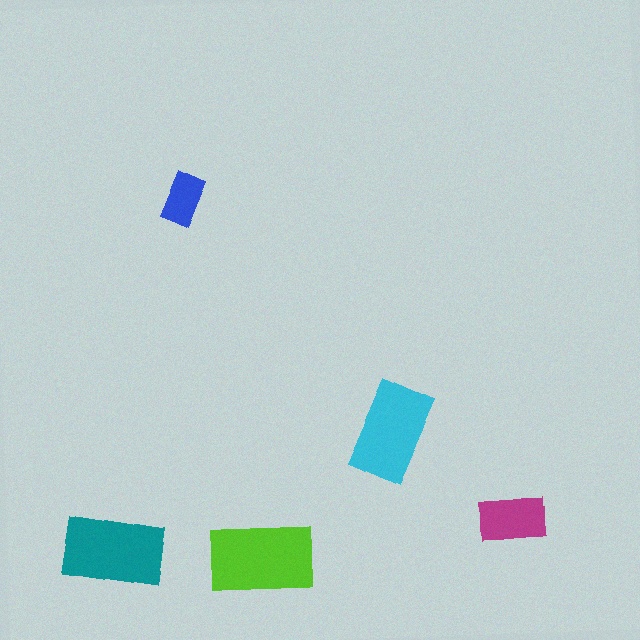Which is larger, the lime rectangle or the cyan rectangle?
The lime one.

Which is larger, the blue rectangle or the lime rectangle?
The lime one.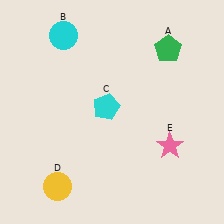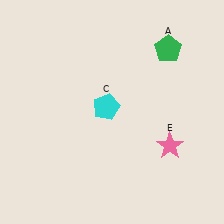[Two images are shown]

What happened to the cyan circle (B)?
The cyan circle (B) was removed in Image 2. It was in the top-left area of Image 1.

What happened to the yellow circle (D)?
The yellow circle (D) was removed in Image 2. It was in the bottom-left area of Image 1.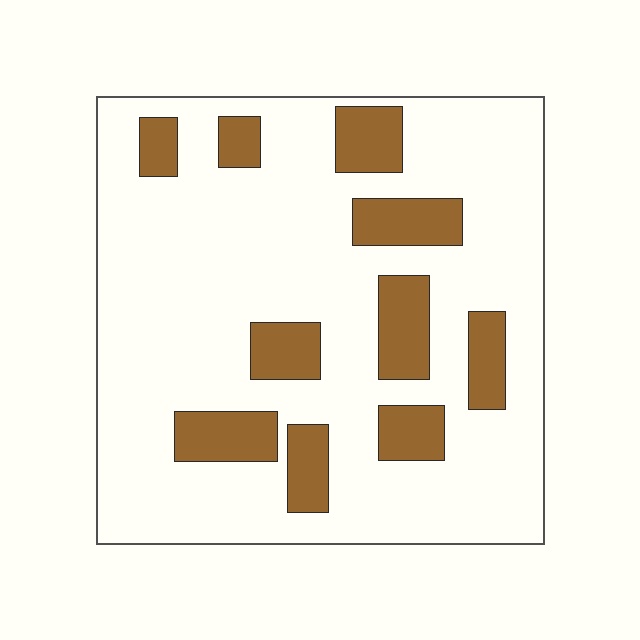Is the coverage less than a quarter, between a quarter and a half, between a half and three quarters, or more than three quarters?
Less than a quarter.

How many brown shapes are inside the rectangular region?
10.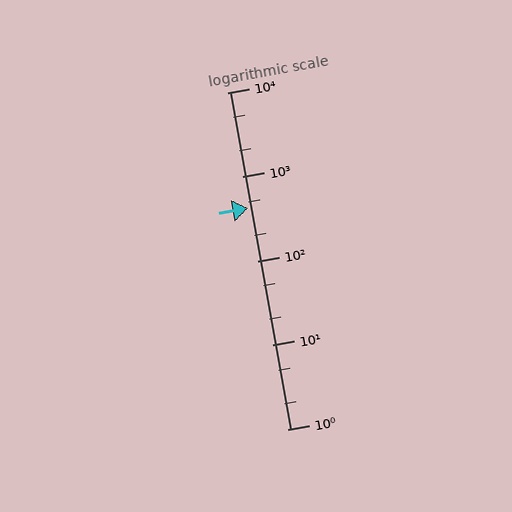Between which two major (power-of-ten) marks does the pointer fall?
The pointer is between 100 and 1000.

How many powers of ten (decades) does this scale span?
The scale spans 4 decades, from 1 to 10000.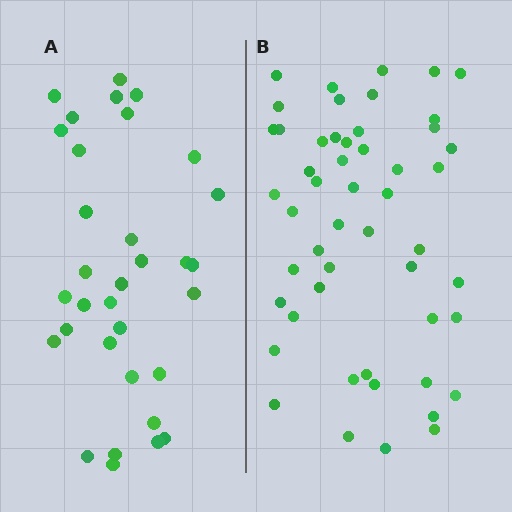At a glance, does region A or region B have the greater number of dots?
Region B (the right region) has more dots.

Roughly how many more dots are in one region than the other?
Region B has approximately 20 more dots than region A.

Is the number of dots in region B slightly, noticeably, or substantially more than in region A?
Region B has substantially more. The ratio is roughly 1.5 to 1.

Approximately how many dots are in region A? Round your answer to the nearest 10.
About 30 dots. (The exact count is 33, which rounds to 30.)